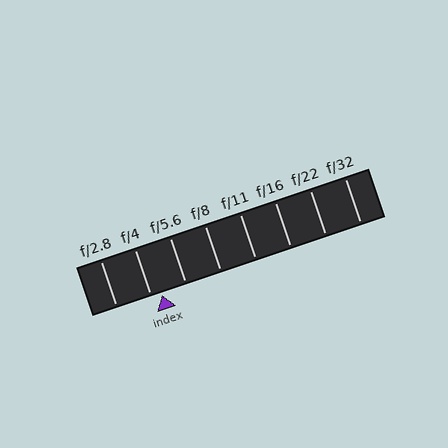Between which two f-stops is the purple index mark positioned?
The index mark is between f/4 and f/5.6.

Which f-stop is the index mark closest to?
The index mark is closest to f/4.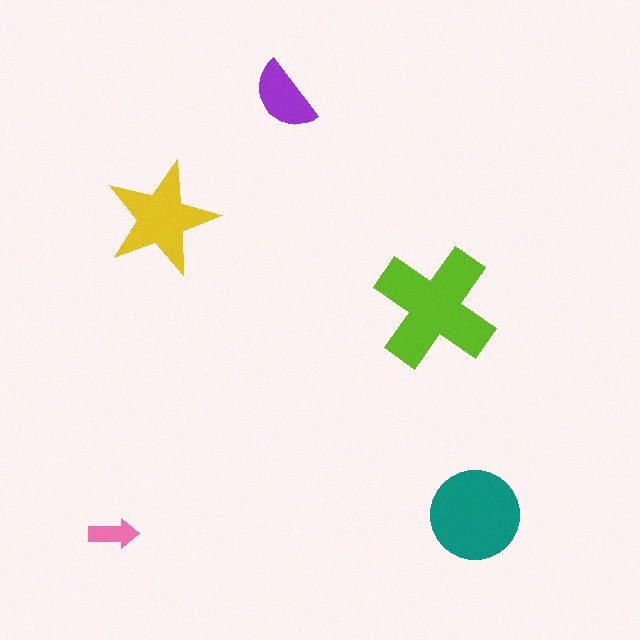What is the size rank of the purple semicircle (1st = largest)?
4th.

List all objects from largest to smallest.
The lime cross, the teal circle, the yellow star, the purple semicircle, the pink arrow.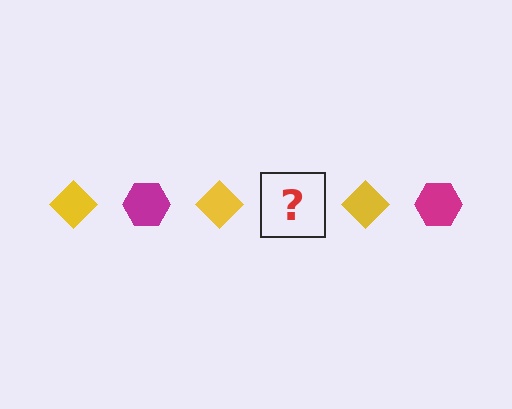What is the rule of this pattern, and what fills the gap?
The rule is that the pattern alternates between yellow diamond and magenta hexagon. The gap should be filled with a magenta hexagon.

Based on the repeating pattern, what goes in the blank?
The blank should be a magenta hexagon.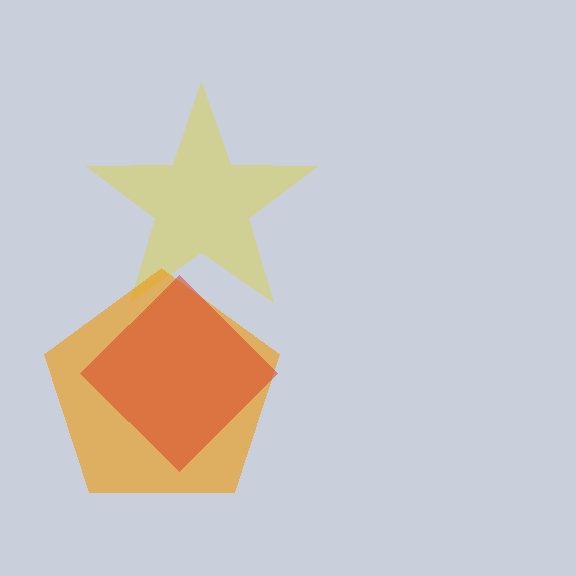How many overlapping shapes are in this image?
There are 3 overlapping shapes in the image.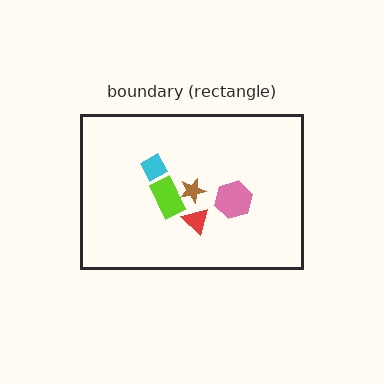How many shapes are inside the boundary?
5 inside, 0 outside.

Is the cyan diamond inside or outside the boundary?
Inside.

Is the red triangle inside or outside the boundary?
Inside.